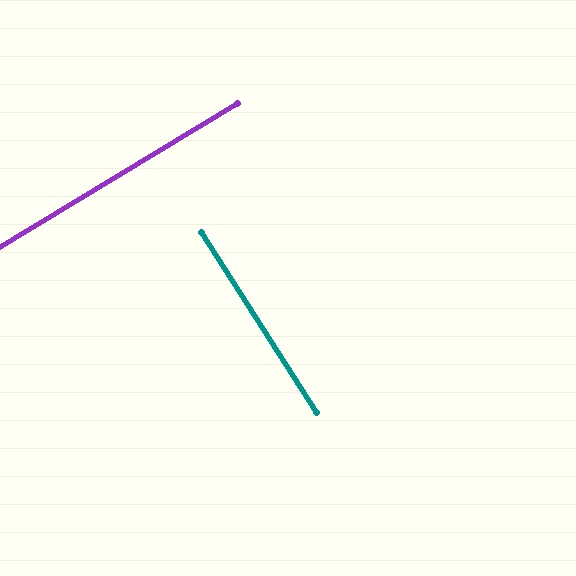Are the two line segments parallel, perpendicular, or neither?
Perpendicular — they meet at approximately 88°.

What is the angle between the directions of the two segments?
Approximately 88 degrees.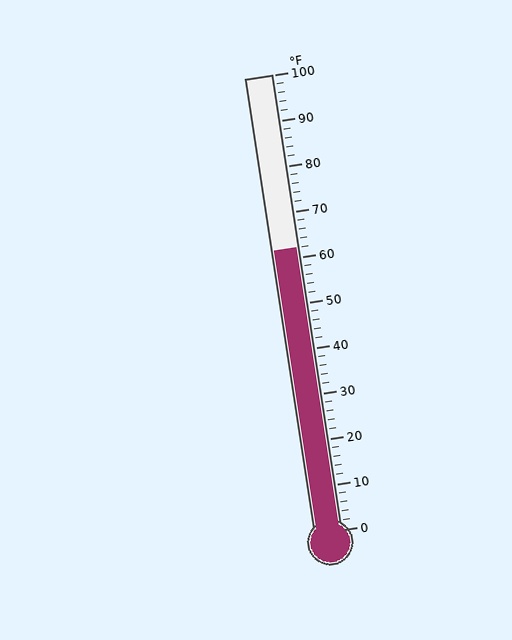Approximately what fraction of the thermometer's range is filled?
The thermometer is filled to approximately 60% of its range.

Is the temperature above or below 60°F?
The temperature is above 60°F.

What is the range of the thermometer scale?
The thermometer scale ranges from 0°F to 100°F.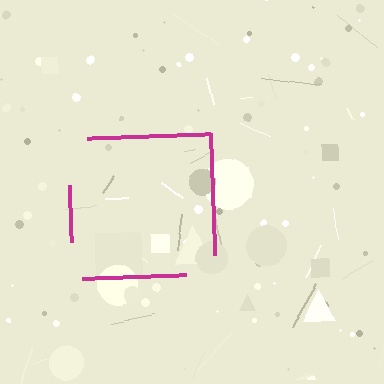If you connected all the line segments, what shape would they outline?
They would outline a square.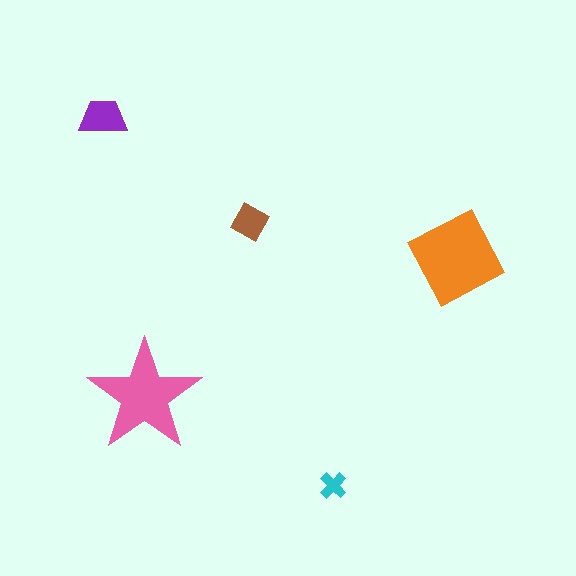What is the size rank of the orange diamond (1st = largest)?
1st.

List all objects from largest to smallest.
The orange diamond, the pink star, the purple trapezoid, the brown square, the cyan cross.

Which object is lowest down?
The cyan cross is bottommost.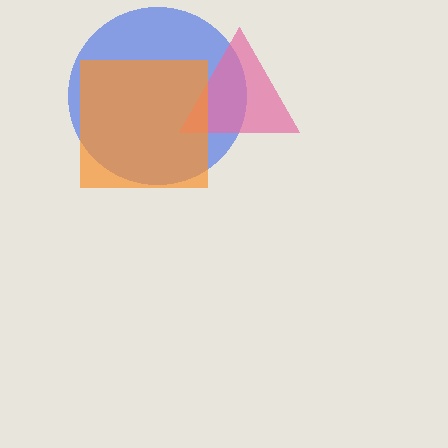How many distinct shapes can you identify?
There are 3 distinct shapes: a blue circle, a pink triangle, an orange square.